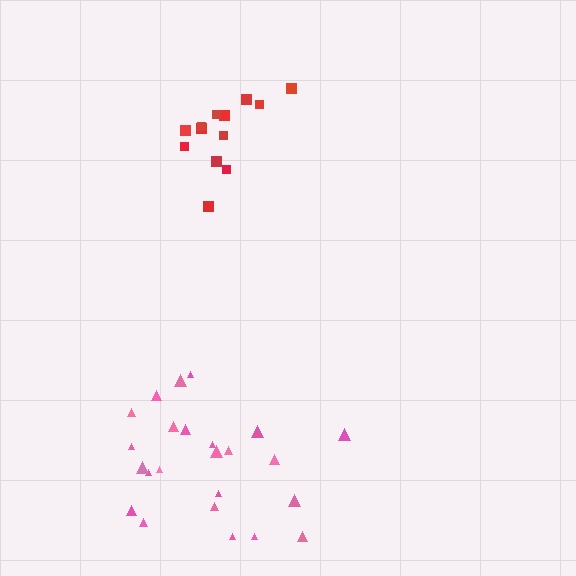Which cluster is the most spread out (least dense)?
Pink.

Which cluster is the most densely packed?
Red.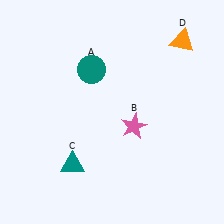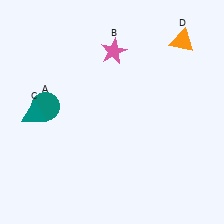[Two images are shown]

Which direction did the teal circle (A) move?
The teal circle (A) moved left.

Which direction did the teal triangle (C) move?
The teal triangle (C) moved up.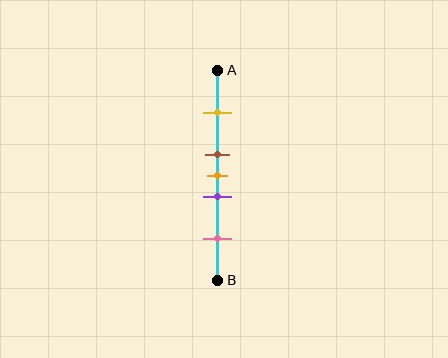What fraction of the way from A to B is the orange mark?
The orange mark is approximately 50% (0.5) of the way from A to B.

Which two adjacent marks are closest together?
The brown and orange marks are the closest adjacent pair.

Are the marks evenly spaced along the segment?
No, the marks are not evenly spaced.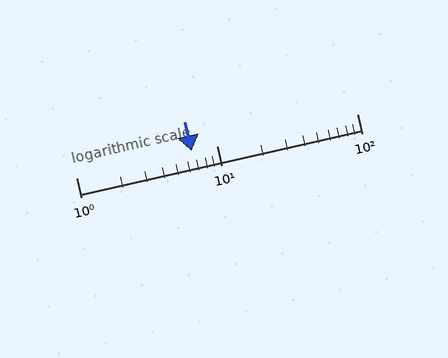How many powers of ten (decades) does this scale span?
The scale spans 2 decades, from 1 to 100.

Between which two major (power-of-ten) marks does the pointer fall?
The pointer is between 1 and 10.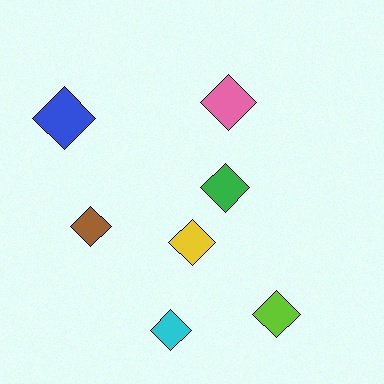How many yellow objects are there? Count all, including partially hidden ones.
There is 1 yellow object.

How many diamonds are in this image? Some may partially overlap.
There are 7 diamonds.